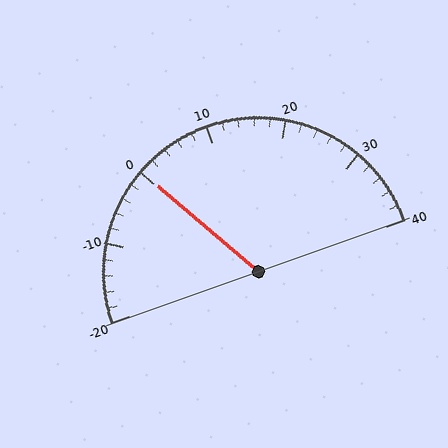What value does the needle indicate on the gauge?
The needle indicates approximately 0.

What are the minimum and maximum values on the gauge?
The gauge ranges from -20 to 40.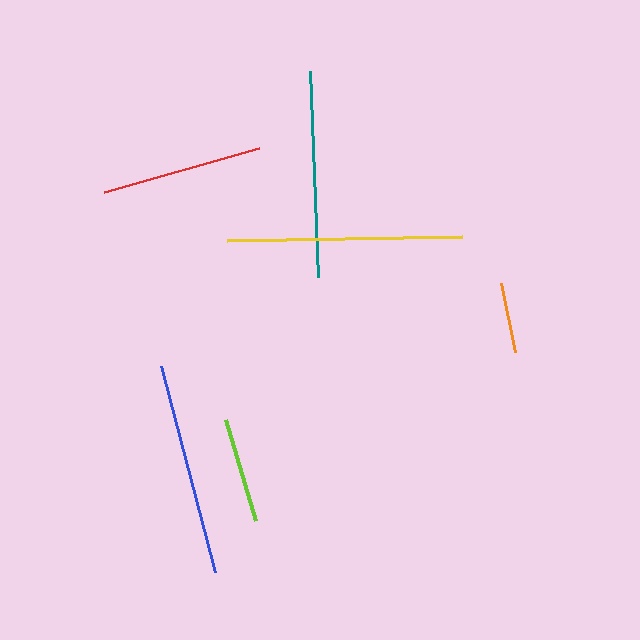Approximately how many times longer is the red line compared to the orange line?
The red line is approximately 2.3 times the length of the orange line.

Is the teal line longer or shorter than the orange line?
The teal line is longer than the orange line.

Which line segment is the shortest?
The orange line is the shortest at approximately 70 pixels.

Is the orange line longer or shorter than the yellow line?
The yellow line is longer than the orange line.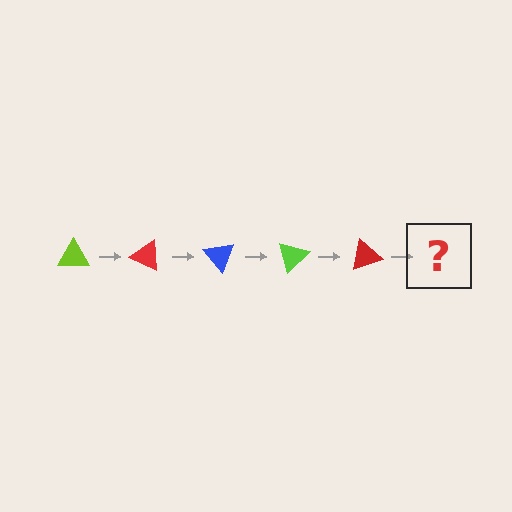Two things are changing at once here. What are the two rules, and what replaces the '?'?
The two rules are that it rotates 25 degrees each step and the color cycles through lime, red, and blue. The '?' should be a blue triangle, rotated 125 degrees from the start.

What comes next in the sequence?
The next element should be a blue triangle, rotated 125 degrees from the start.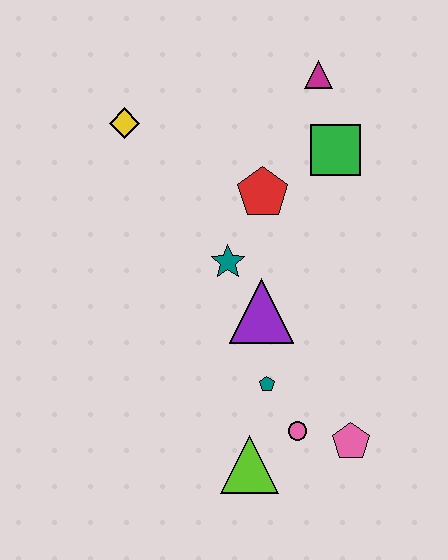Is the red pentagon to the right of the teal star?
Yes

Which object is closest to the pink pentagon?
The pink circle is closest to the pink pentagon.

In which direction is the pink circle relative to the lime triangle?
The pink circle is to the right of the lime triangle.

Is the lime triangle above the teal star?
No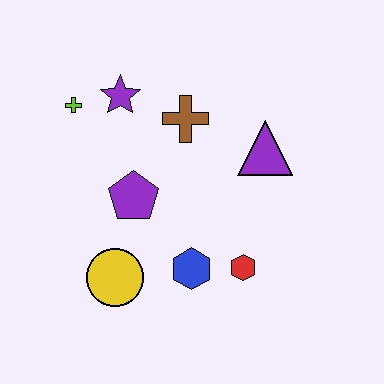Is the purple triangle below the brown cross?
Yes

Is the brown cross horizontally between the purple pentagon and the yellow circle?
No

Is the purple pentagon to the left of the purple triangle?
Yes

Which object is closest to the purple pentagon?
The yellow circle is closest to the purple pentagon.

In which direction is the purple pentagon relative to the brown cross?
The purple pentagon is below the brown cross.